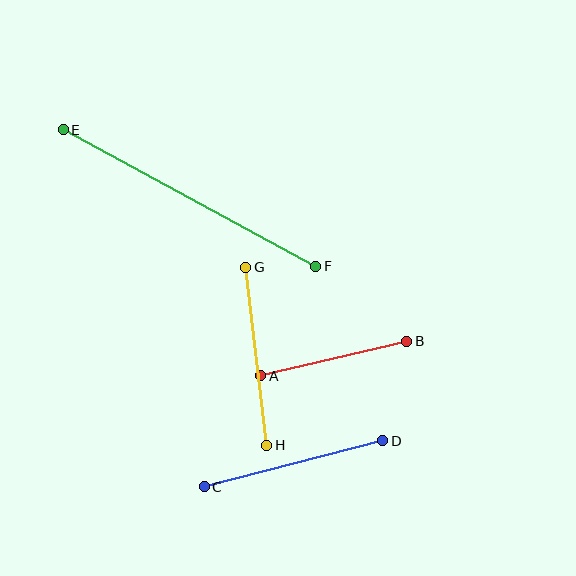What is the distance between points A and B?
The distance is approximately 150 pixels.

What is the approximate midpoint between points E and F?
The midpoint is at approximately (190, 198) pixels.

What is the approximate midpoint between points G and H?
The midpoint is at approximately (256, 356) pixels.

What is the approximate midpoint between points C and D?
The midpoint is at approximately (293, 464) pixels.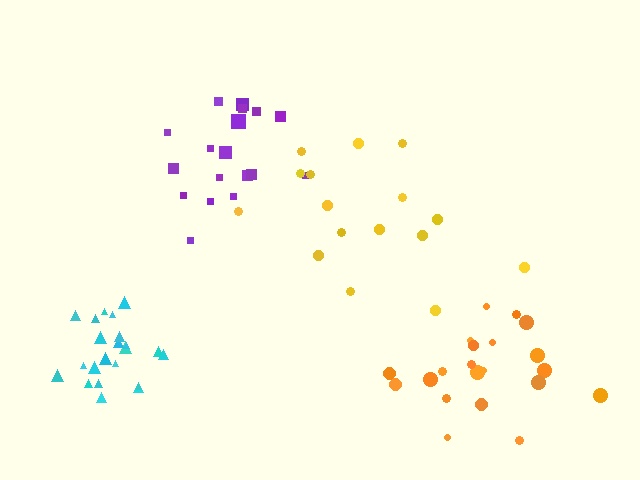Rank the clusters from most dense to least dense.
cyan, purple, orange, yellow.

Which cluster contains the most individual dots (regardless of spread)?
Cyan (22).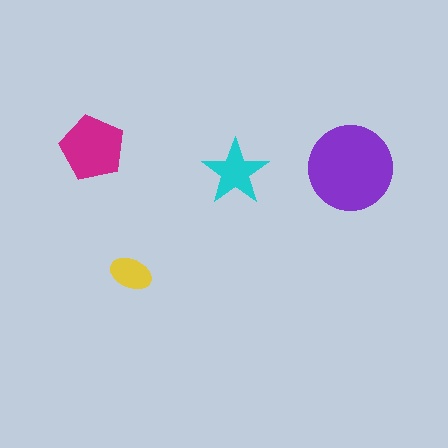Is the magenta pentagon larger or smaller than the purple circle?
Smaller.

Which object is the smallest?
The yellow ellipse.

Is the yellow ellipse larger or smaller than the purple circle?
Smaller.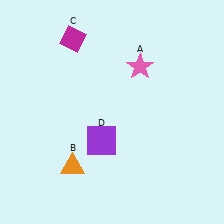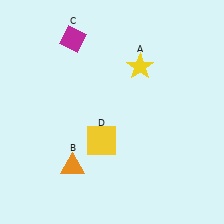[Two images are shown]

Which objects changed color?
A changed from pink to yellow. D changed from purple to yellow.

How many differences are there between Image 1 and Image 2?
There are 2 differences between the two images.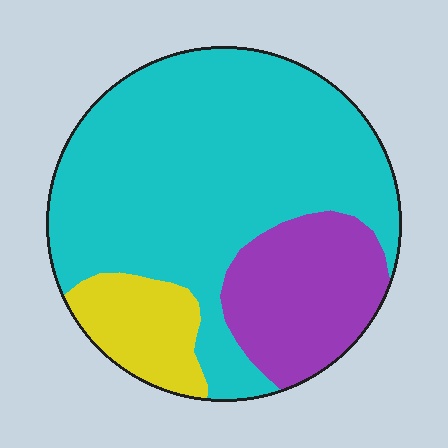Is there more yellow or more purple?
Purple.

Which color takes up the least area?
Yellow, at roughly 10%.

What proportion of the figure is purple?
Purple takes up about one fifth (1/5) of the figure.